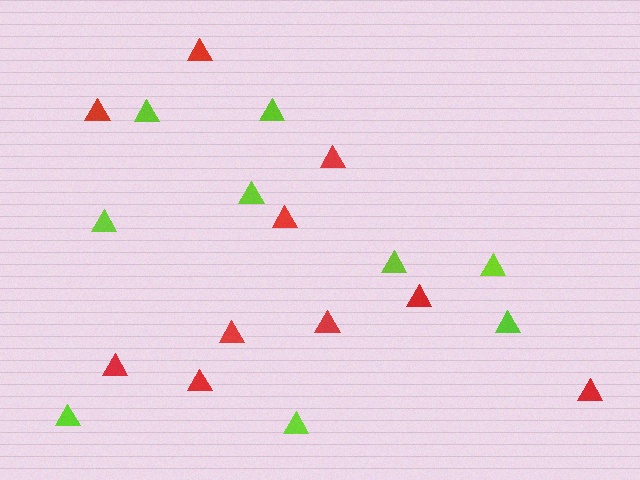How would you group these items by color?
There are 2 groups: one group of red triangles (10) and one group of lime triangles (9).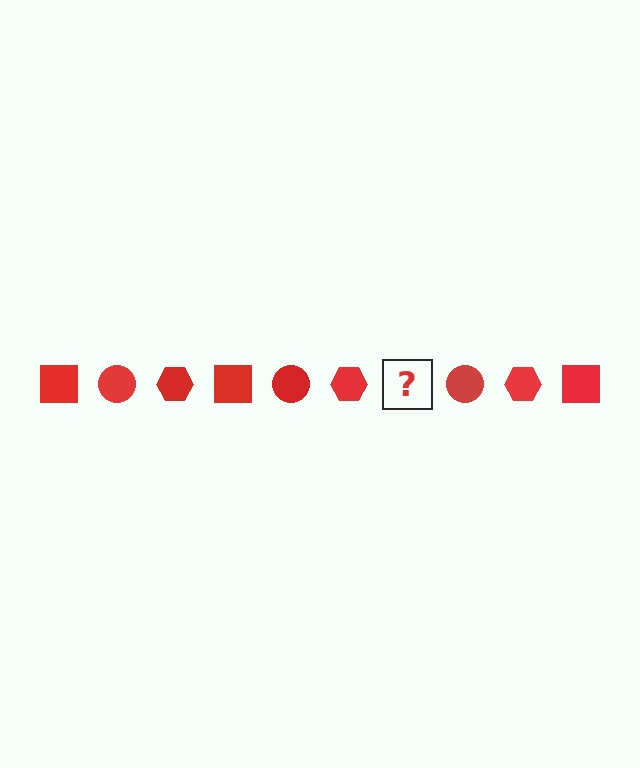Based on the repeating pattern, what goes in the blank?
The blank should be a red square.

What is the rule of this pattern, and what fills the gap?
The rule is that the pattern cycles through square, circle, hexagon shapes in red. The gap should be filled with a red square.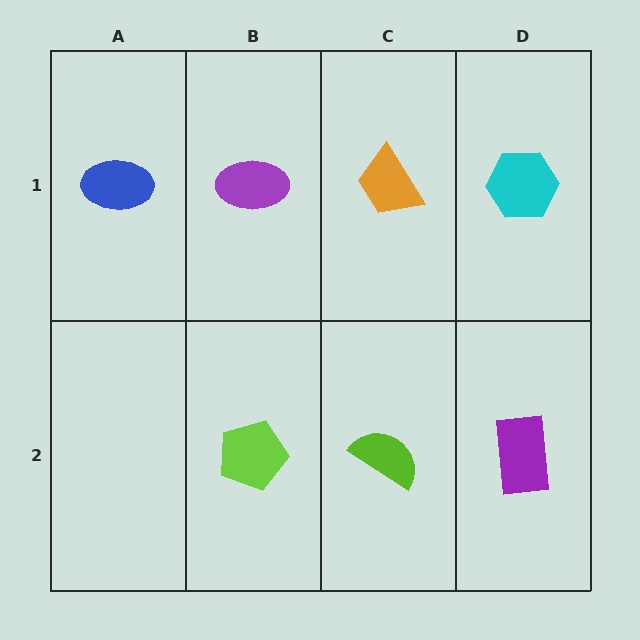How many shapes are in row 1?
4 shapes.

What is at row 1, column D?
A cyan hexagon.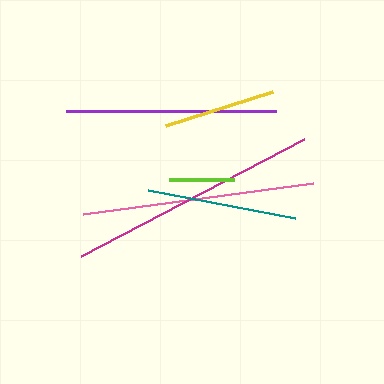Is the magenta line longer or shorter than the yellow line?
The magenta line is longer than the yellow line.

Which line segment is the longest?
The magenta line is the longest at approximately 252 pixels.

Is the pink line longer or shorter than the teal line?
The pink line is longer than the teal line.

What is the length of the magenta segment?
The magenta segment is approximately 252 pixels long.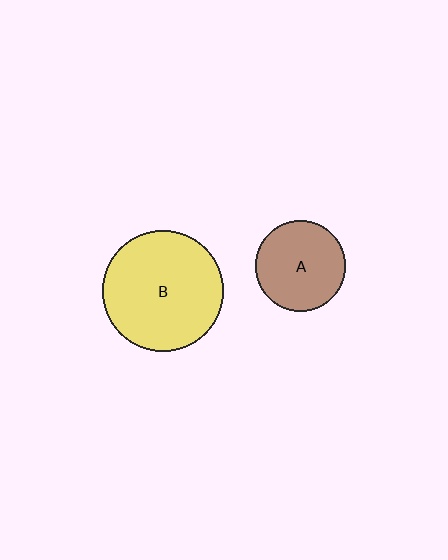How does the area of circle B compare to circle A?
Approximately 1.8 times.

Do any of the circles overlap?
No, none of the circles overlap.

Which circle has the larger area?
Circle B (yellow).